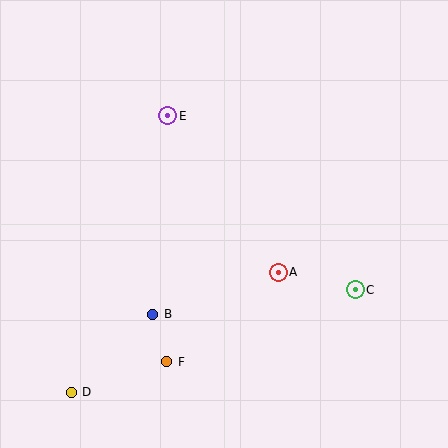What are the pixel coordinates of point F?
Point F is at (167, 362).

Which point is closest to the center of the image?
Point A at (278, 272) is closest to the center.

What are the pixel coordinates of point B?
Point B is at (153, 314).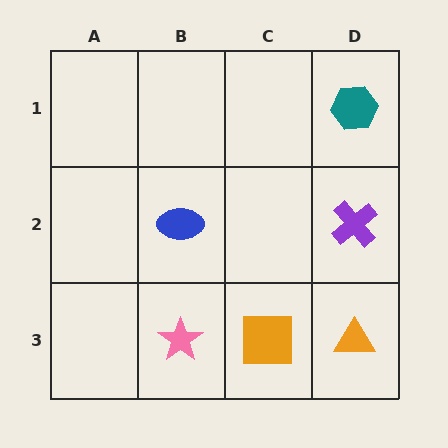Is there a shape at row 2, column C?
No, that cell is empty.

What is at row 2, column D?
A purple cross.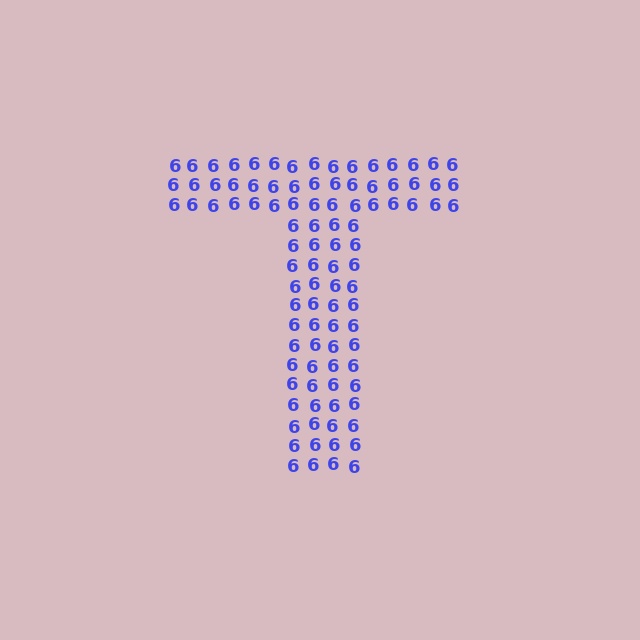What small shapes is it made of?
It is made of small digit 6's.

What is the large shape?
The large shape is the letter T.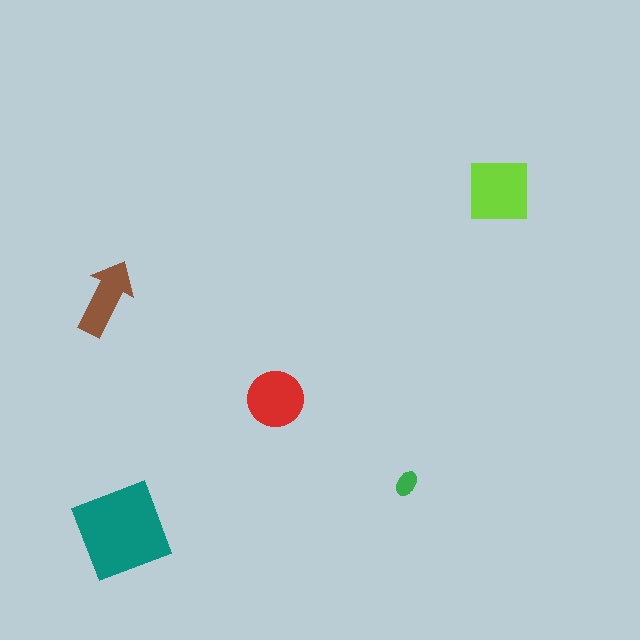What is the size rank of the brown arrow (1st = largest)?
4th.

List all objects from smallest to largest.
The green ellipse, the brown arrow, the red circle, the lime square, the teal diamond.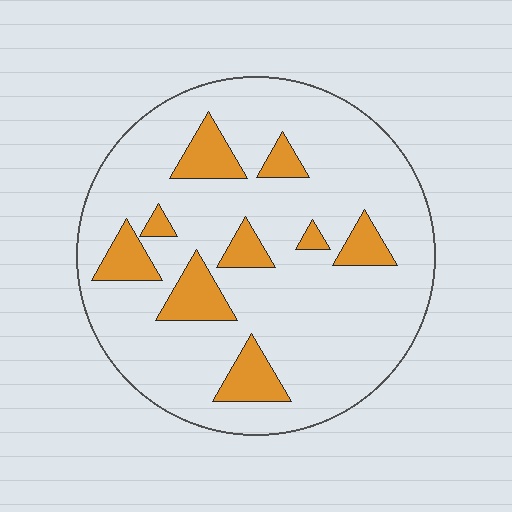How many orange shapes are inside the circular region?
9.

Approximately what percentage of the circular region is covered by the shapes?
Approximately 15%.